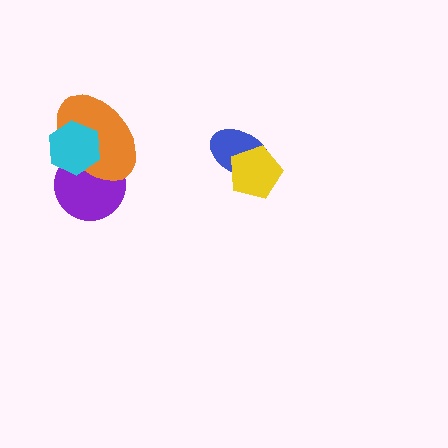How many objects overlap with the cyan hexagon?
2 objects overlap with the cyan hexagon.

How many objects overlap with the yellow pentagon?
1 object overlaps with the yellow pentagon.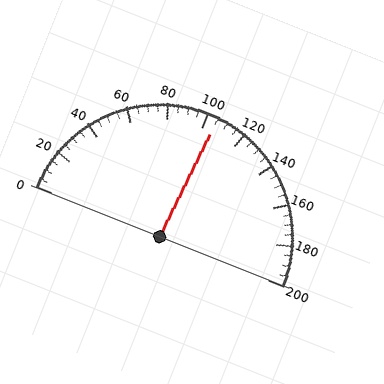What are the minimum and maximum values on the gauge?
The gauge ranges from 0 to 200.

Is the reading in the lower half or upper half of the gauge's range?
The reading is in the upper half of the range (0 to 200).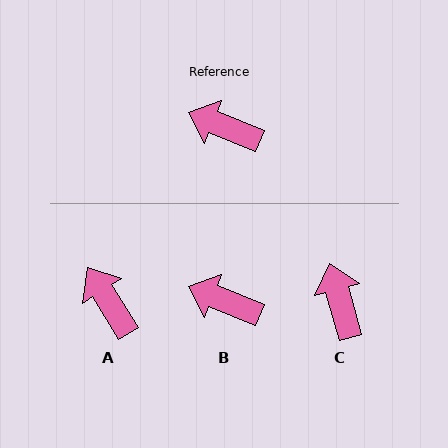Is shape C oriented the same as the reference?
No, it is off by about 53 degrees.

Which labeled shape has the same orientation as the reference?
B.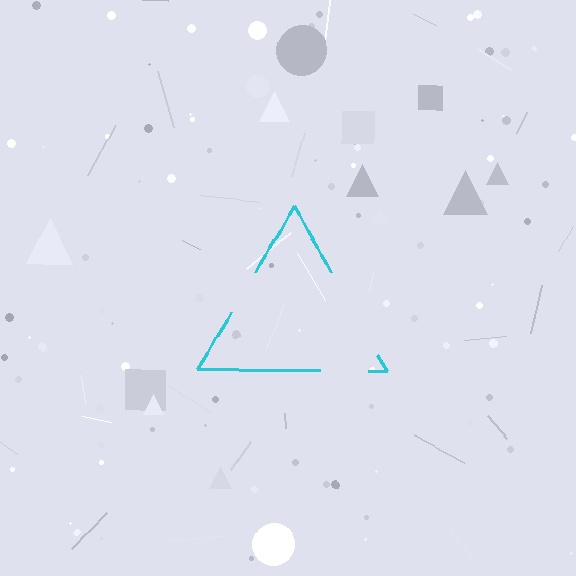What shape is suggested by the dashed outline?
The dashed outline suggests a triangle.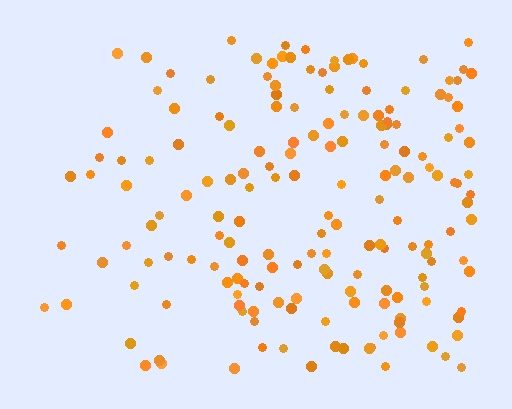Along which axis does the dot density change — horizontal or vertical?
Horizontal.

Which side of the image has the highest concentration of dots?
The right.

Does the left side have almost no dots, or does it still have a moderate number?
Still a moderate number, just noticeably fewer than the right.